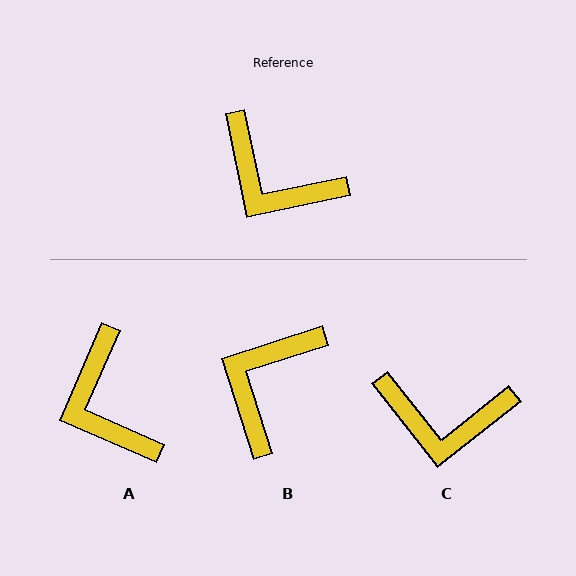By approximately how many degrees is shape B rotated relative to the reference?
Approximately 84 degrees clockwise.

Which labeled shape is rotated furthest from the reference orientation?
B, about 84 degrees away.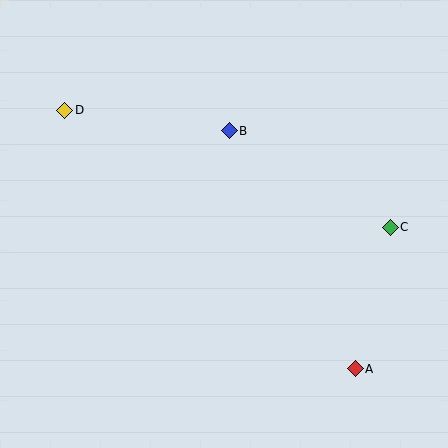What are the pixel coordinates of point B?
Point B is at (229, 131).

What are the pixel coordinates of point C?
Point C is at (390, 227).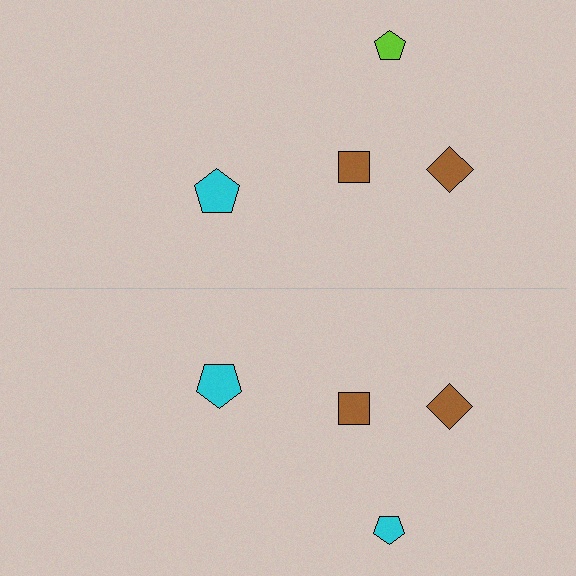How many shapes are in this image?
There are 8 shapes in this image.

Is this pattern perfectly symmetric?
No, the pattern is not perfectly symmetric. The cyan pentagon on the bottom side breaks the symmetry — its mirror counterpart is lime.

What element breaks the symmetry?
The cyan pentagon on the bottom side breaks the symmetry — its mirror counterpart is lime.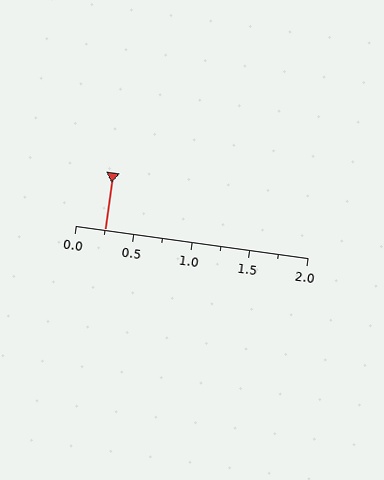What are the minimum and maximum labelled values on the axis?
The axis runs from 0.0 to 2.0.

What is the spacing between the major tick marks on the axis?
The major ticks are spaced 0.5 apart.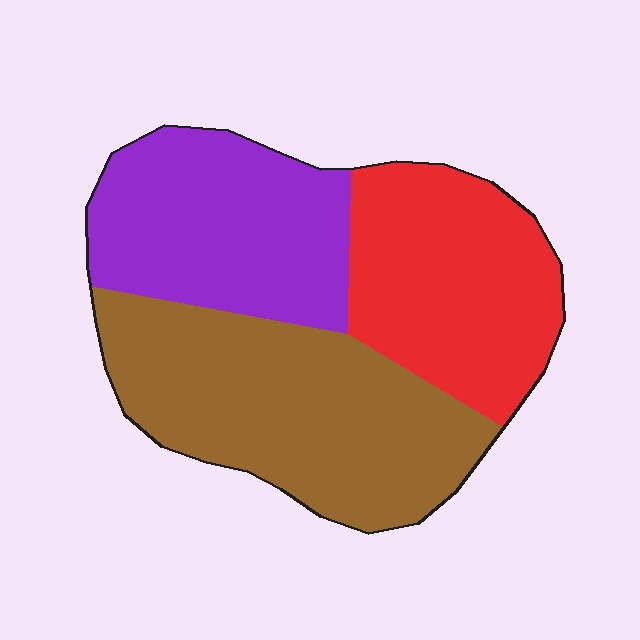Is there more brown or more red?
Brown.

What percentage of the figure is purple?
Purple takes up about one third (1/3) of the figure.